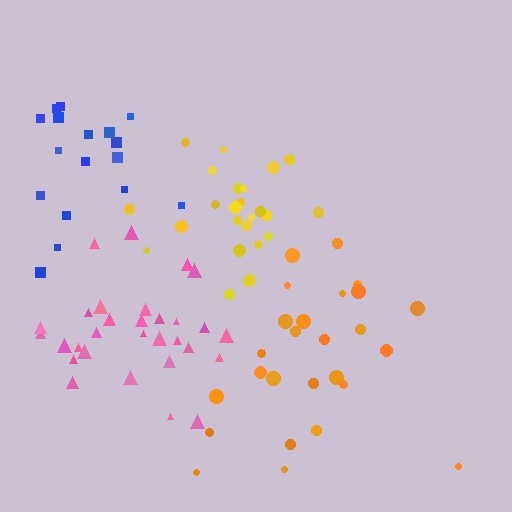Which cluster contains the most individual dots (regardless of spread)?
Pink (30).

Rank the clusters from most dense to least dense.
yellow, pink, orange, blue.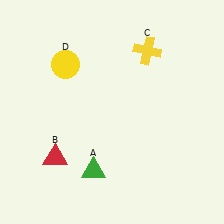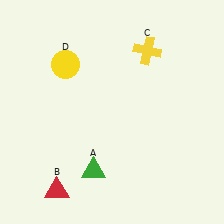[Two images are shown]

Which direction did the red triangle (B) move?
The red triangle (B) moved down.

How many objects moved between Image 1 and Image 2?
1 object moved between the two images.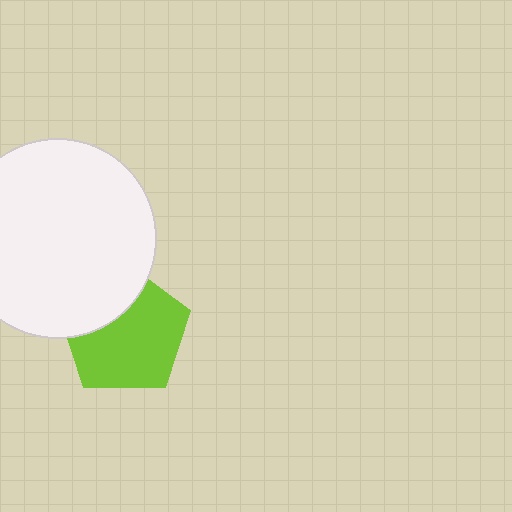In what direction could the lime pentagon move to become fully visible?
The lime pentagon could move down. That would shift it out from behind the white circle entirely.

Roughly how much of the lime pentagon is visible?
Most of it is visible (roughly 70%).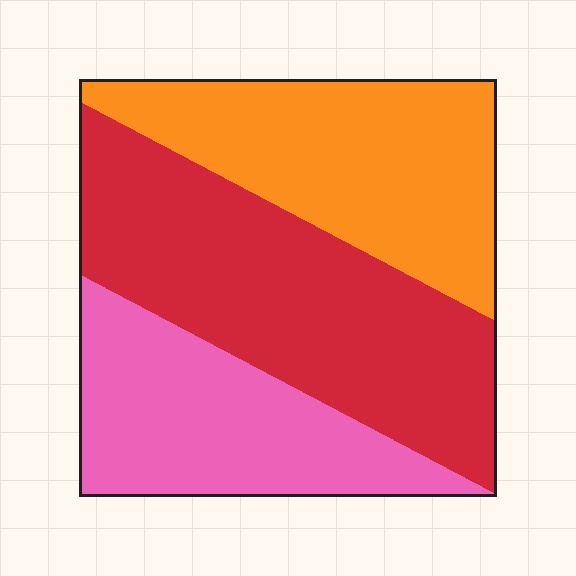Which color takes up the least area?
Pink, at roughly 25%.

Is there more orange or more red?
Red.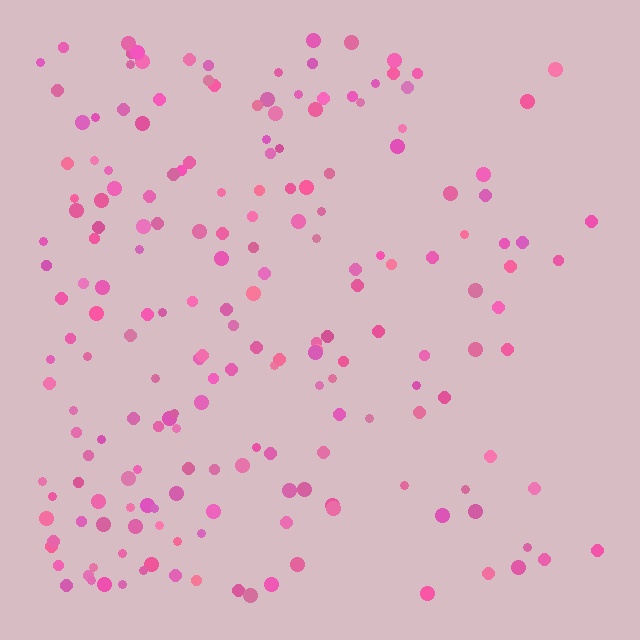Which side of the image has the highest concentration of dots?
The left.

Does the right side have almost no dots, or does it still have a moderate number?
Still a moderate number, just noticeably fewer than the left.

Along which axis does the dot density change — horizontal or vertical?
Horizontal.